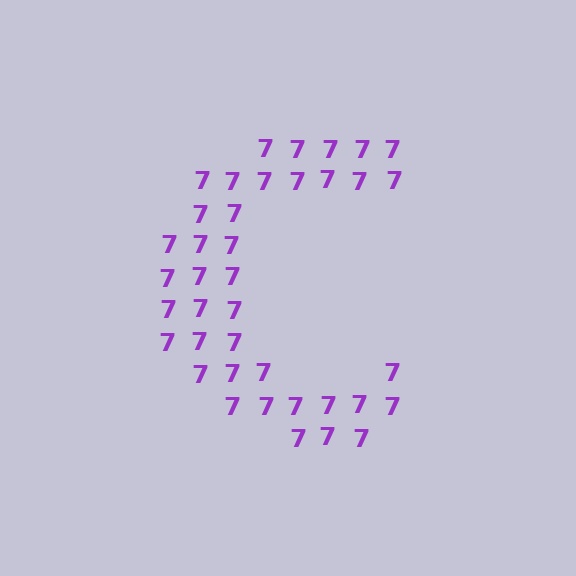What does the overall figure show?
The overall figure shows the letter C.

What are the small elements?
The small elements are digit 7's.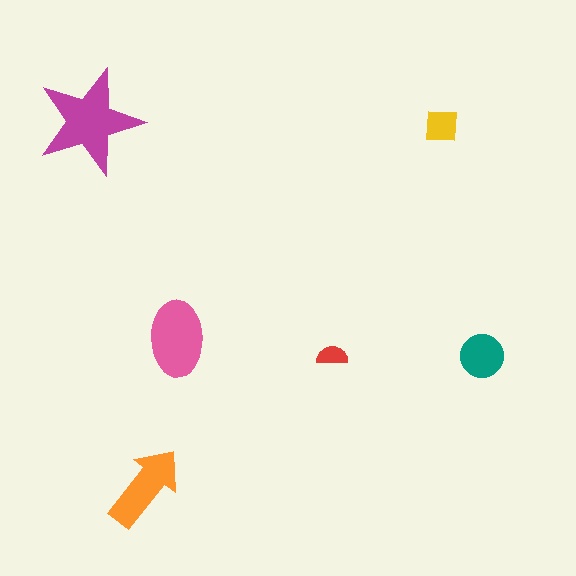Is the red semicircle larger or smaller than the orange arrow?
Smaller.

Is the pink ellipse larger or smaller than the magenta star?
Smaller.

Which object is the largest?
The magenta star.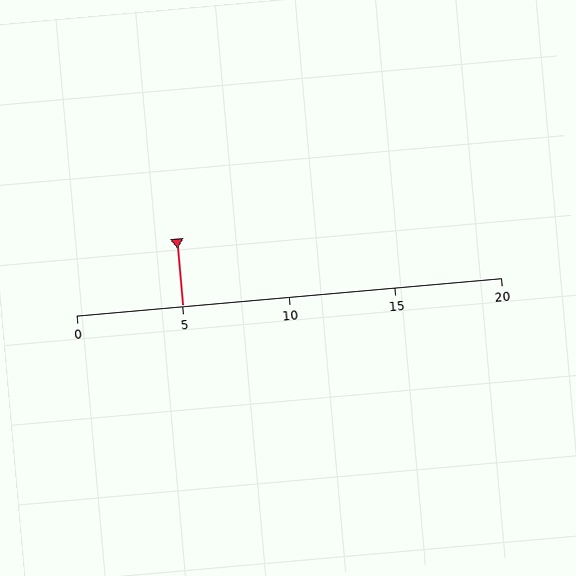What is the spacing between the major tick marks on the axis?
The major ticks are spaced 5 apart.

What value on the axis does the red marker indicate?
The marker indicates approximately 5.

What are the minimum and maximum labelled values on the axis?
The axis runs from 0 to 20.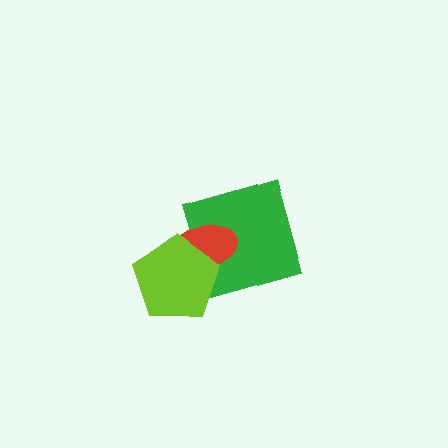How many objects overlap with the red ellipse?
2 objects overlap with the red ellipse.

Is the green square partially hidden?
Yes, it is partially covered by another shape.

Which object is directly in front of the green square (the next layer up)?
The red ellipse is directly in front of the green square.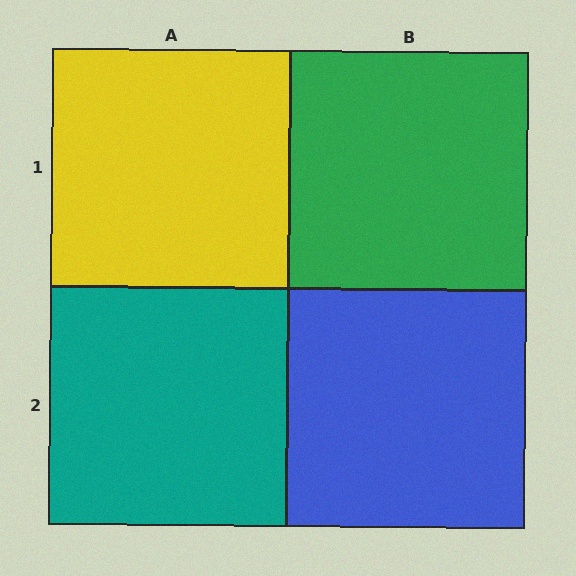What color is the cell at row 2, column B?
Blue.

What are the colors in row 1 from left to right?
Yellow, green.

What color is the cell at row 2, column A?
Teal.